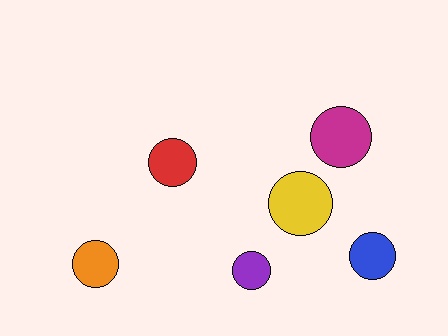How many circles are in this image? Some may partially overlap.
There are 6 circles.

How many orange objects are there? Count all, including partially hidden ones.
There is 1 orange object.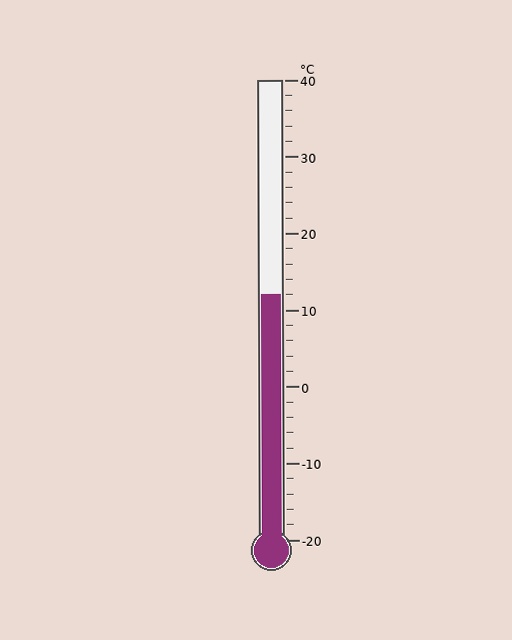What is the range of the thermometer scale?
The thermometer scale ranges from -20°C to 40°C.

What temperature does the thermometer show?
The thermometer shows approximately 12°C.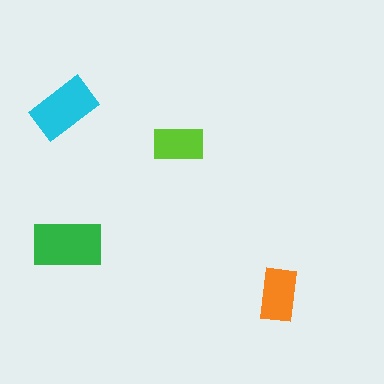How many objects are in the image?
There are 4 objects in the image.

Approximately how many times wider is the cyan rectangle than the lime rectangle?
About 1.5 times wider.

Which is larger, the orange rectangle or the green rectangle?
The green one.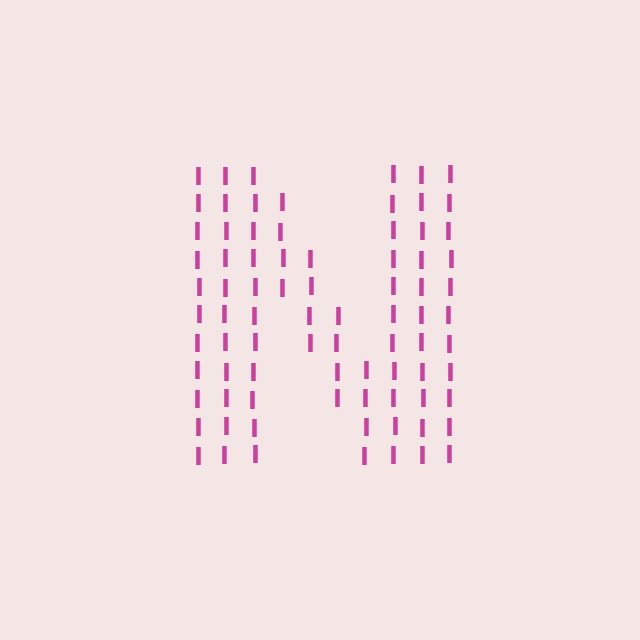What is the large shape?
The large shape is the letter N.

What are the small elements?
The small elements are letter I's.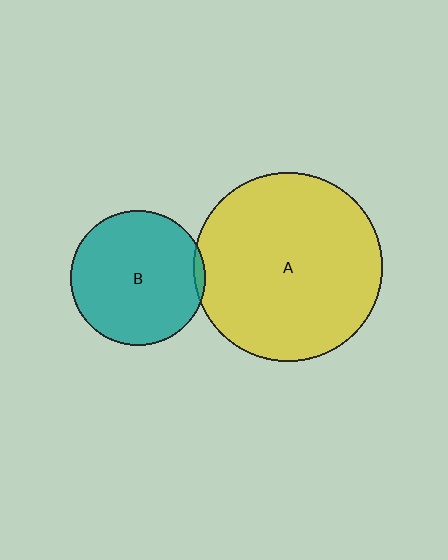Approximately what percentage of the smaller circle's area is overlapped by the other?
Approximately 5%.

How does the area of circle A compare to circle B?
Approximately 1.9 times.